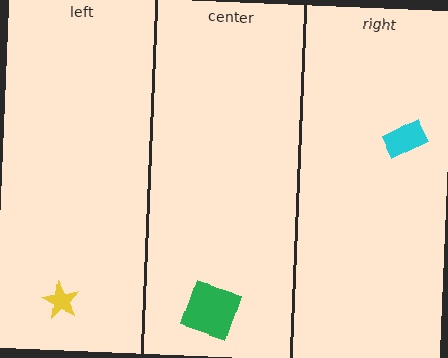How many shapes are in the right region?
1.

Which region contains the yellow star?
The left region.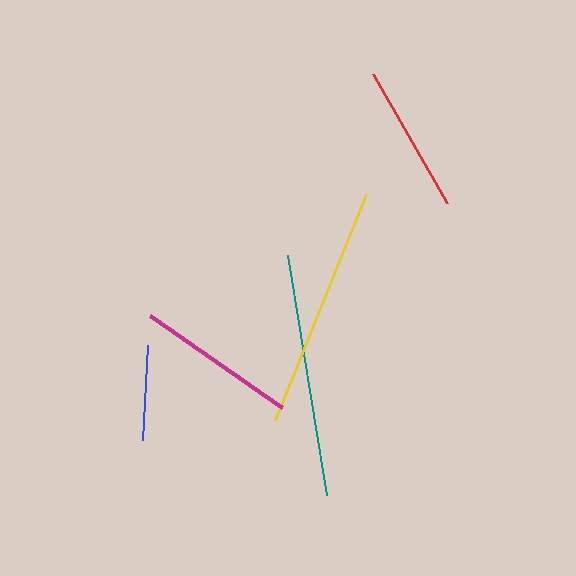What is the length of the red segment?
The red segment is approximately 148 pixels long.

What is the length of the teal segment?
The teal segment is approximately 243 pixels long.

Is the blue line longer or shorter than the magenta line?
The magenta line is longer than the blue line.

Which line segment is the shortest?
The blue line is the shortest at approximately 95 pixels.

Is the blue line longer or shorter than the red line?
The red line is longer than the blue line.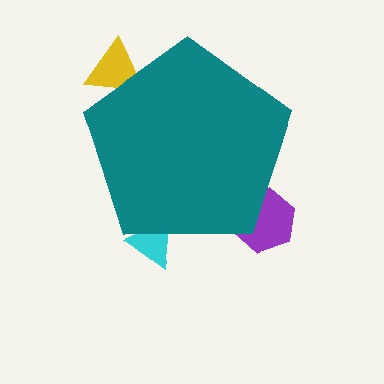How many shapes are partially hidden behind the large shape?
3 shapes are partially hidden.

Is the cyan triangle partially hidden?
Yes, the cyan triangle is partially hidden behind the teal pentagon.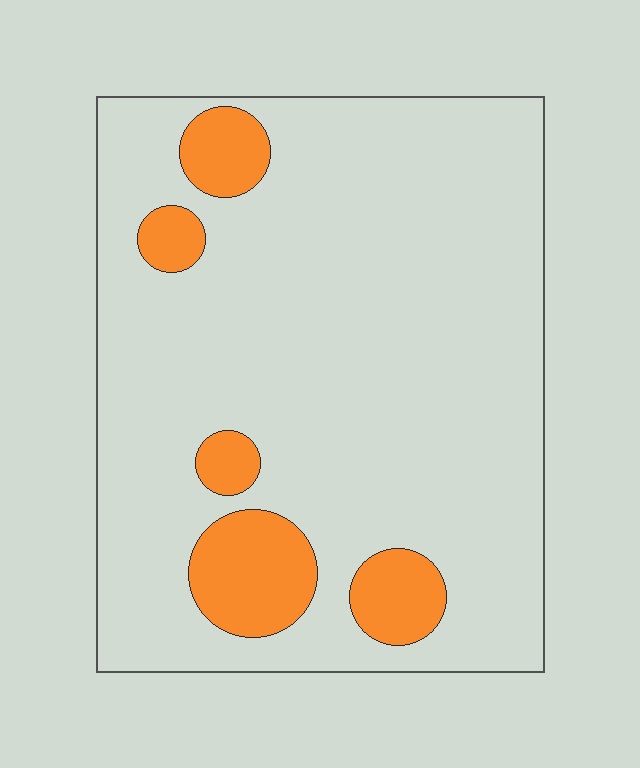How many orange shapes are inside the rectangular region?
5.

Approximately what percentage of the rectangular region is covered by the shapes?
Approximately 15%.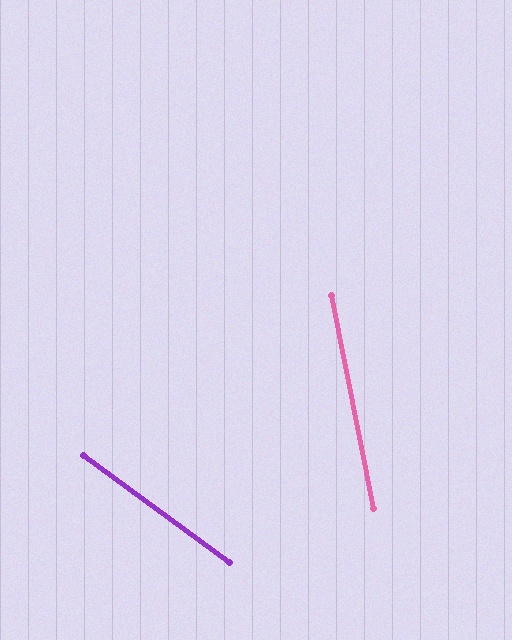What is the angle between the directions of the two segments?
Approximately 42 degrees.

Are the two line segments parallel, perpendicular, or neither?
Neither parallel nor perpendicular — they differ by about 42°.